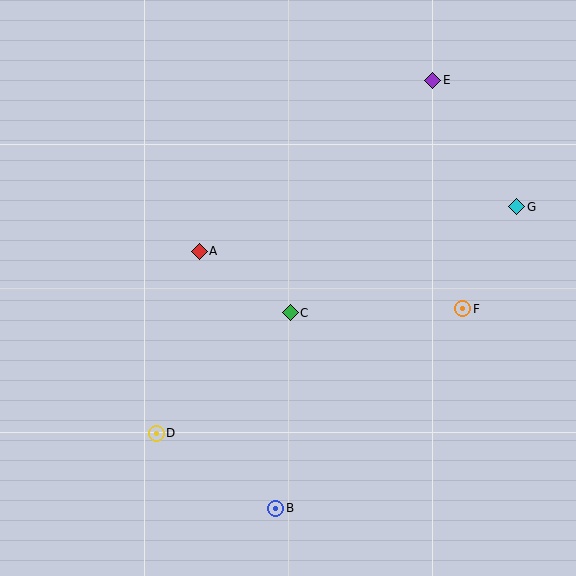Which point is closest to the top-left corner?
Point A is closest to the top-left corner.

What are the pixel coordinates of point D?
Point D is at (156, 433).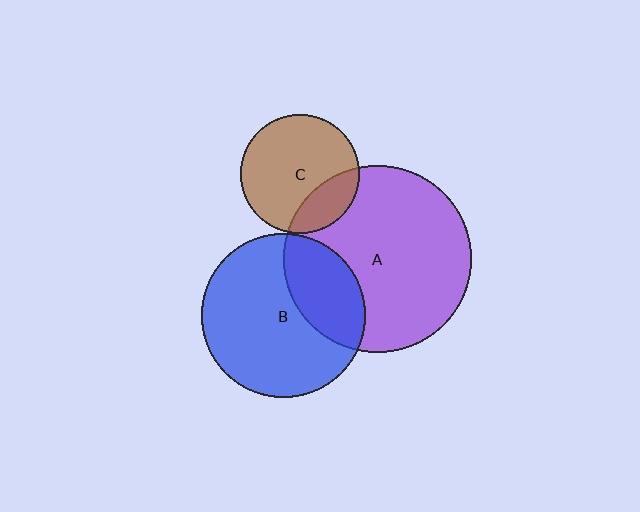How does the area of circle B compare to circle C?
Approximately 1.9 times.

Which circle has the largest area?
Circle A (purple).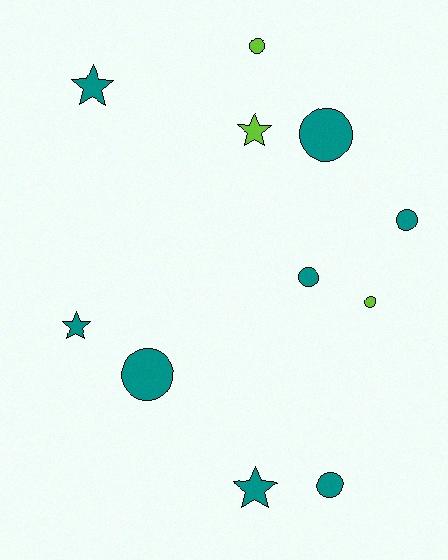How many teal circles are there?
There are 5 teal circles.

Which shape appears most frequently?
Circle, with 7 objects.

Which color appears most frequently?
Teal, with 8 objects.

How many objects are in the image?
There are 11 objects.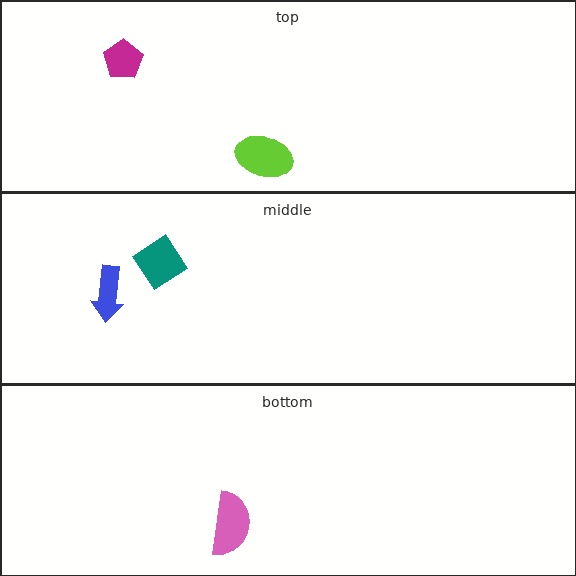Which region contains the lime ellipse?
The top region.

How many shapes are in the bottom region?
1.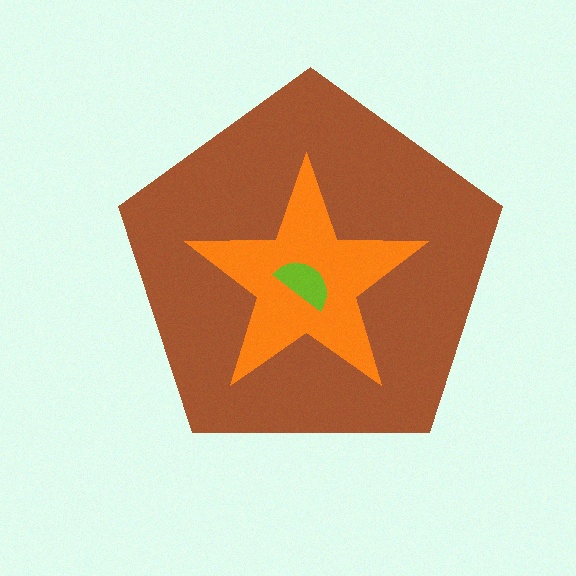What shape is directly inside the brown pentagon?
The orange star.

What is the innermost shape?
The lime semicircle.